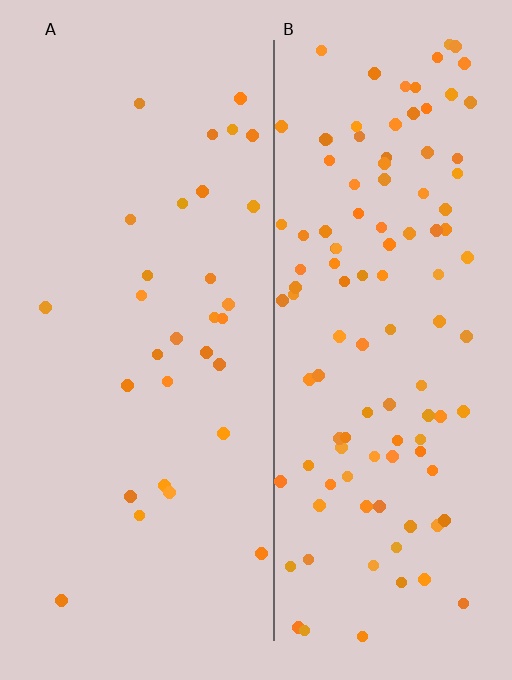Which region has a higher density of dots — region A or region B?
B (the right).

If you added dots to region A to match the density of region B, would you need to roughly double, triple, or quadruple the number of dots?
Approximately quadruple.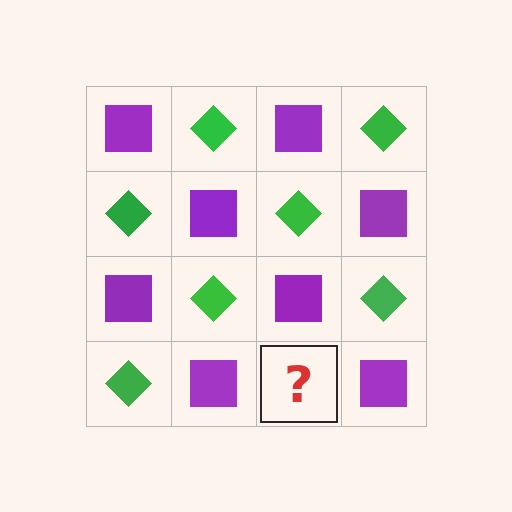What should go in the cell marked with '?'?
The missing cell should contain a green diamond.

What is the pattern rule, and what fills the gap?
The rule is that it alternates purple square and green diamond in a checkerboard pattern. The gap should be filled with a green diamond.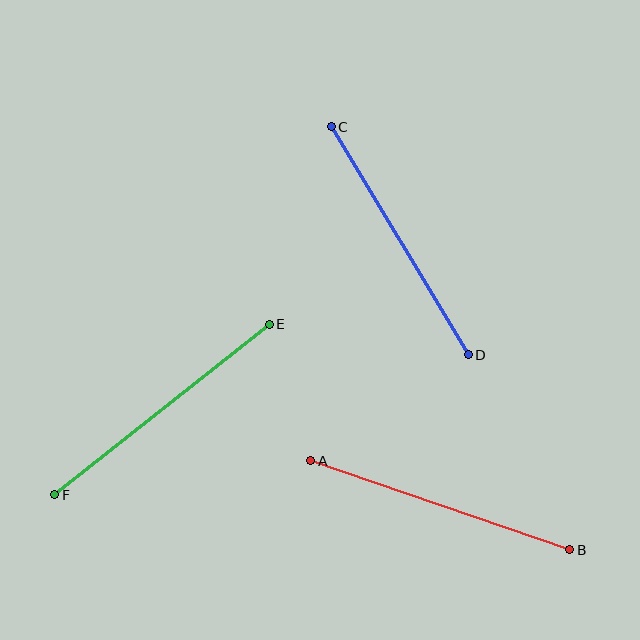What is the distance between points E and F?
The distance is approximately 273 pixels.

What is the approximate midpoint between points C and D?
The midpoint is at approximately (400, 241) pixels.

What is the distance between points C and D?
The distance is approximately 266 pixels.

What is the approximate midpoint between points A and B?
The midpoint is at approximately (440, 505) pixels.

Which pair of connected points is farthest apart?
Points A and B are farthest apart.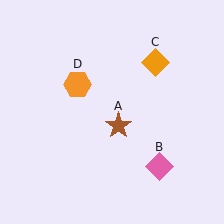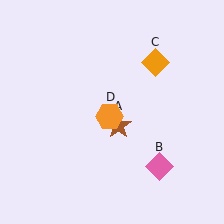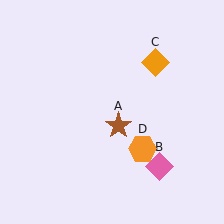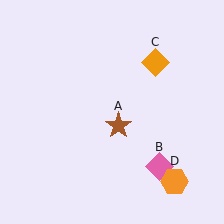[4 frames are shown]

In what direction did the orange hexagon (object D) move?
The orange hexagon (object D) moved down and to the right.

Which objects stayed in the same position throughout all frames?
Brown star (object A) and pink diamond (object B) and orange diamond (object C) remained stationary.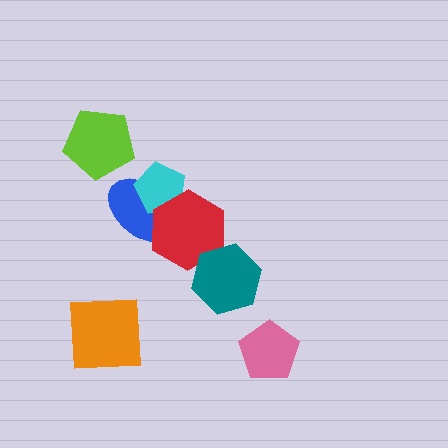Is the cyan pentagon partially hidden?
Yes, it is partially covered by another shape.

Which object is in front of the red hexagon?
The teal hexagon is in front of the red hexagon.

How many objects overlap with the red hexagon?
3 objects overlap with the red hexagon.